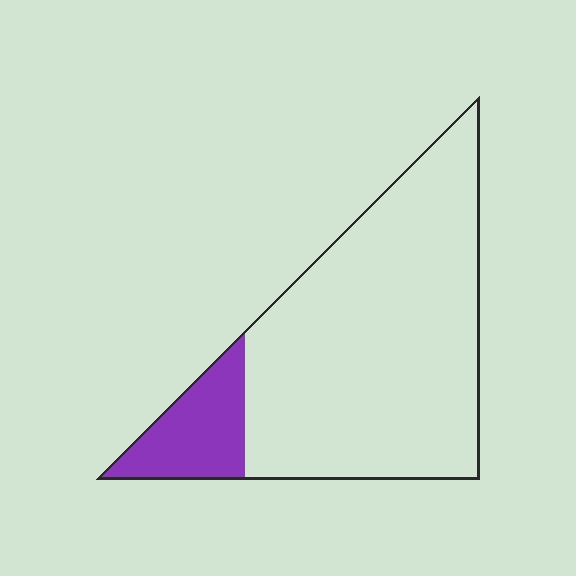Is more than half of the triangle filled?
No.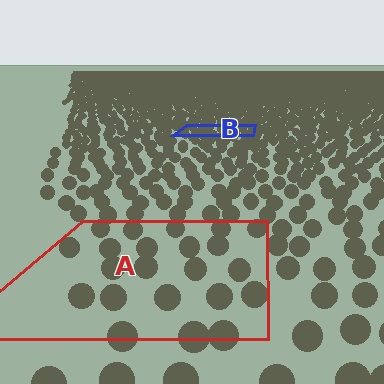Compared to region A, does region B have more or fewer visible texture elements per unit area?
Region B has more texture elements per unit area — they are packed more densely because it is farther away.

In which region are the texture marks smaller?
The texture marks are smaller in region B, because it is farther away.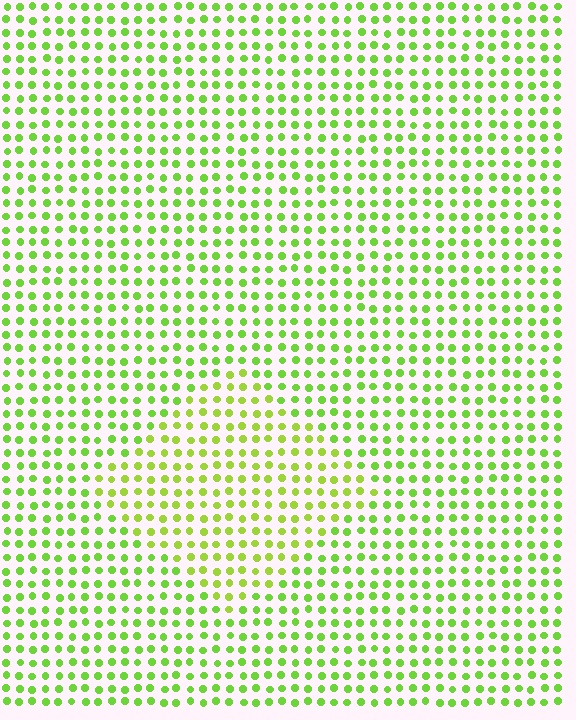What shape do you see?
I see a diamond.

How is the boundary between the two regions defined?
The boundary is defined purely by a slight shift in hue (about 19 degrees). Spacing, size, and orientation are identical on both sides.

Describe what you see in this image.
The image is filled with small lime elements in a uniform arrangement. A diamond-shaped region is visible where the elements are tinted to a slightly different hue, forming a subtle color boundary.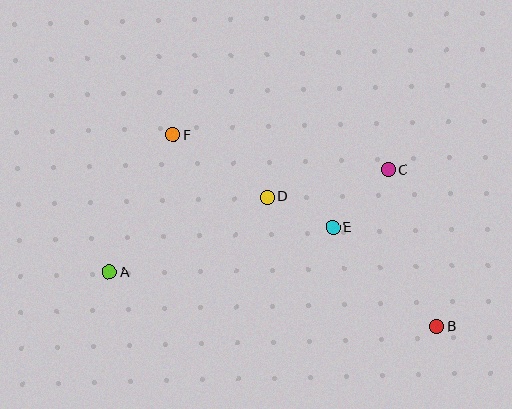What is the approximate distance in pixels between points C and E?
The distance between C and E is approximately 80 pixels.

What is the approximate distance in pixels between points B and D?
The distance between B and D is approximately 213 pixels.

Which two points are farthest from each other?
Points A and B are farthest from each other.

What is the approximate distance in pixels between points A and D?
The distance between A and D is approximately 175 pixels.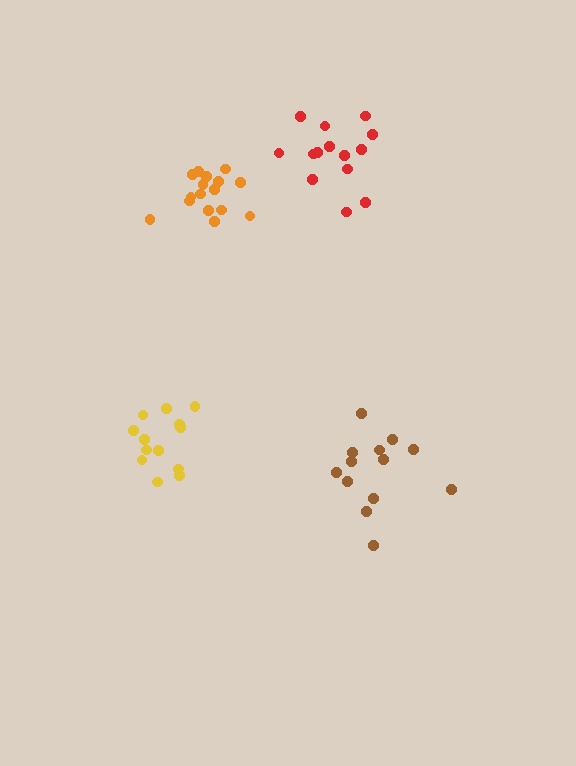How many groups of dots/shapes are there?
There are 4 groups.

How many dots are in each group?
Group 1: 16 dots, Group 2: 13 dots, Group 3: 14 dots, Group 4: 13 dots (56 total).